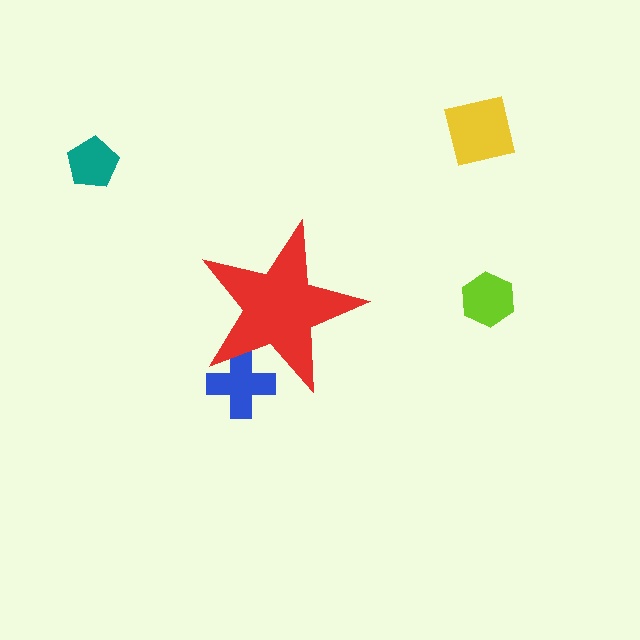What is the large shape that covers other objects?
A red star.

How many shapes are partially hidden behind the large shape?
1 shape is partially hidden.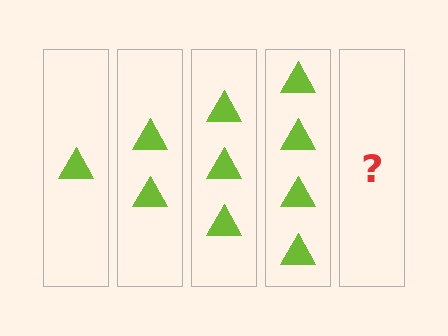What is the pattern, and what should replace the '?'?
The pattern is that each step adds one more triangle. The '?' should be 5 triangles.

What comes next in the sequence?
The next element should be 5 triangles.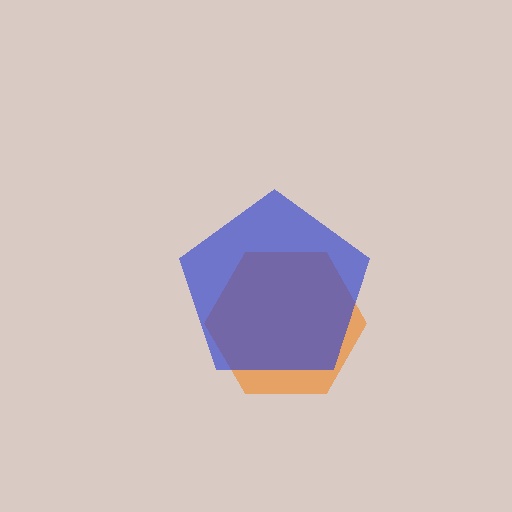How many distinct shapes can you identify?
There are 2 distinct shapes: an orange hexagon, a blue pentagon.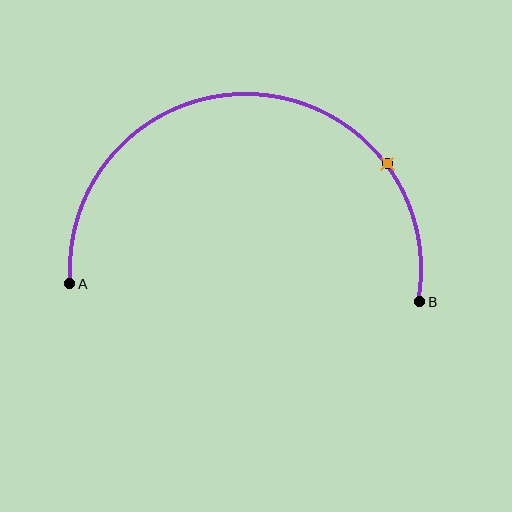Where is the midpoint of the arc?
The arc midpoint is the point on the curve farthest from the straight line joining A and B. It sits above that line.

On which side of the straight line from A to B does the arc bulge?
The arc bulges above the straight line connecting A and B.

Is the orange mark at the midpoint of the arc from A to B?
No. The orange mark lies on the arc but is closer to endpoint B. The arc midpoint would be at the point on the curve equidistant along the arc from both A and B.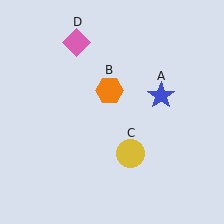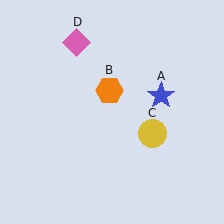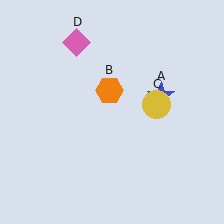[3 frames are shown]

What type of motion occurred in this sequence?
The yellow circle (object C) rotated counterclockwise around the center of the scene.